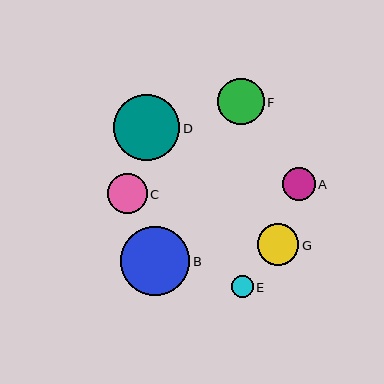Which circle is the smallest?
Circle E is the smallest with a size of approximately 22 pixels.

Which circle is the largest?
Circle B is the largest with a size of approximately 70 pixels.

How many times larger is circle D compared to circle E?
Circle D is approximately 3.0 times the size of circle E.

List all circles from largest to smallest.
From largest to smallest: B, D, F, G, C, A, E.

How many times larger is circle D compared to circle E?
Circle D is approximately 3.0 times the size of circle E.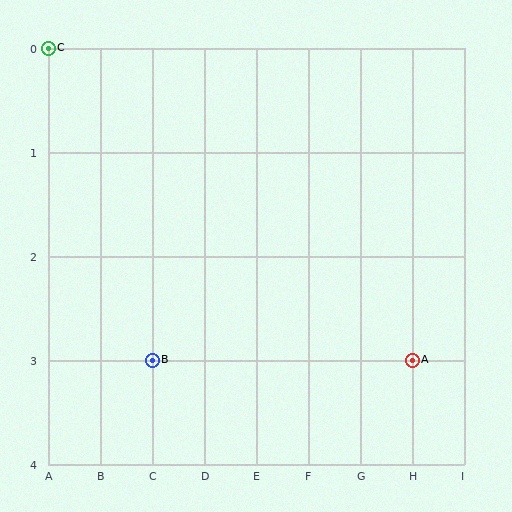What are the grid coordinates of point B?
Point B is at grid coordinates (C, 3).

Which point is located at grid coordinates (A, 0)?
Point C is at (A, 0).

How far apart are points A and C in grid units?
Points A and C are 7 columns and 3 rows apart (about 7.6 grid units diagonally).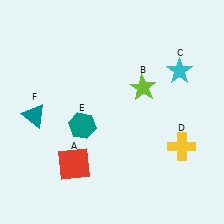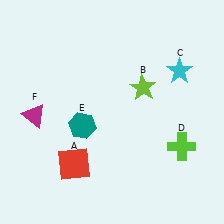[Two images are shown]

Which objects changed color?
D changed from yellow to lime. F changed from teal to magenta.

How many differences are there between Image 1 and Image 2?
There are 2 differences between the two images.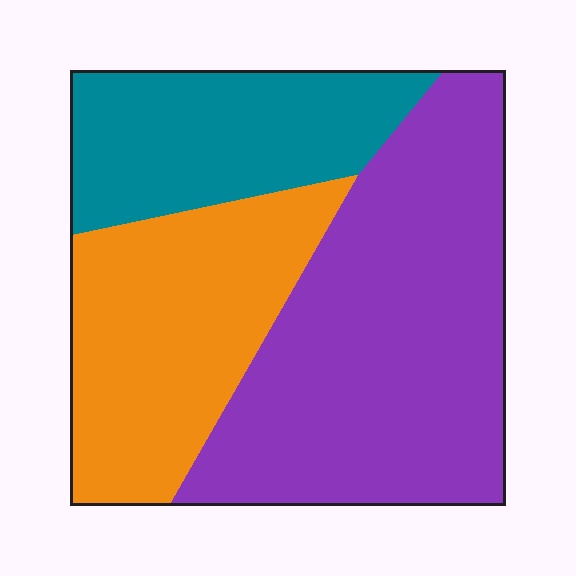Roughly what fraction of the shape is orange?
Orange takes up between a sixth and a third of the shape.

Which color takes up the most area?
Purple, at roughly 50%.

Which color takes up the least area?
Teal, at roughly 25%.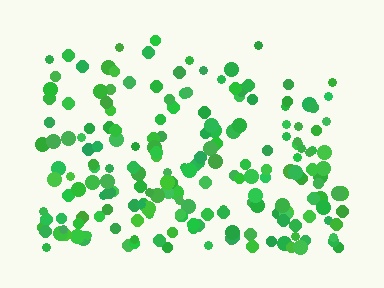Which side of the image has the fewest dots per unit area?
The top.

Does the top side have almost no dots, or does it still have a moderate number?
Still a moderate number, just noticeably fewer than the bottom.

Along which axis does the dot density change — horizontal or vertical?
Vertical.